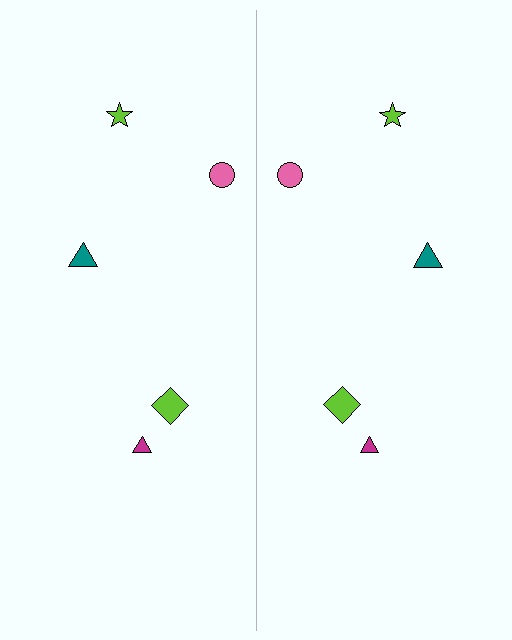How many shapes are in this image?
There are 10 shapes in this image.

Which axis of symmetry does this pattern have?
The pattern has a vertical axis of symmetry running through the center of the image.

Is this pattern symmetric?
Yes, this pattern has bilateral (reflection) symmetry.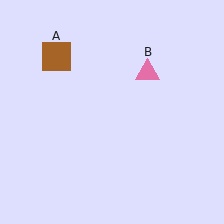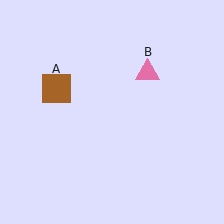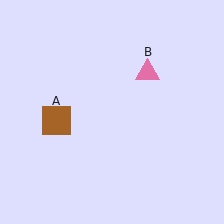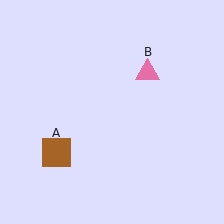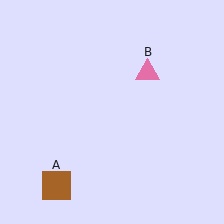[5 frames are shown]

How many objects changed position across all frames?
1 object changed position: brown square (object A).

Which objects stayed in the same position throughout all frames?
Pink triangle (object B) remained stationary.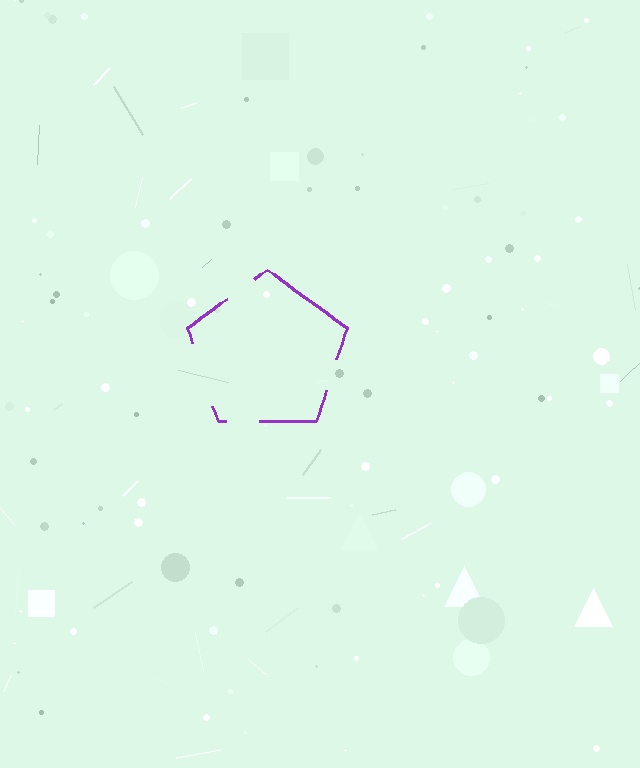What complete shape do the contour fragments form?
The contour fragments form a pentagon.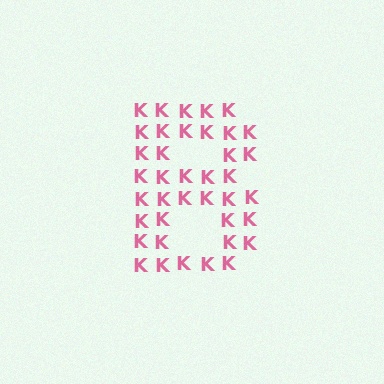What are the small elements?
The small elements are letter K's.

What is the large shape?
The large shape is the letter B.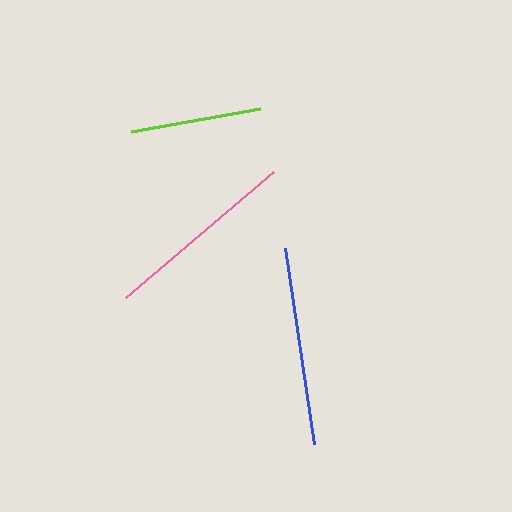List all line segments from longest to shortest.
From longest to shortest: blue, pink, lime.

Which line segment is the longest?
The blue line is the longest at approximately 198 pixels.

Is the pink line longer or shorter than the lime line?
The pink line is longer than the lime line.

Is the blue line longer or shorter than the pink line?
The blue line is longer than the pink line.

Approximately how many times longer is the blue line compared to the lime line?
The blue line is approximately 1.5 times the length of the lime line.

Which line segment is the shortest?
The lime line is the shortest at approximately 132 pixels.